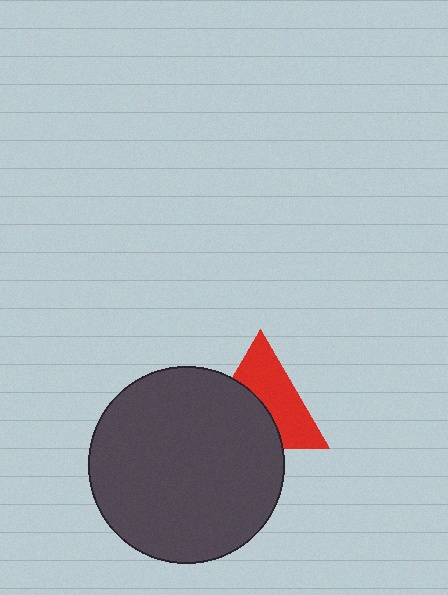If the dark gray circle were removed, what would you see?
You would see the complete red triangle.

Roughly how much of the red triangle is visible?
About half of it is visible (roughly 53%).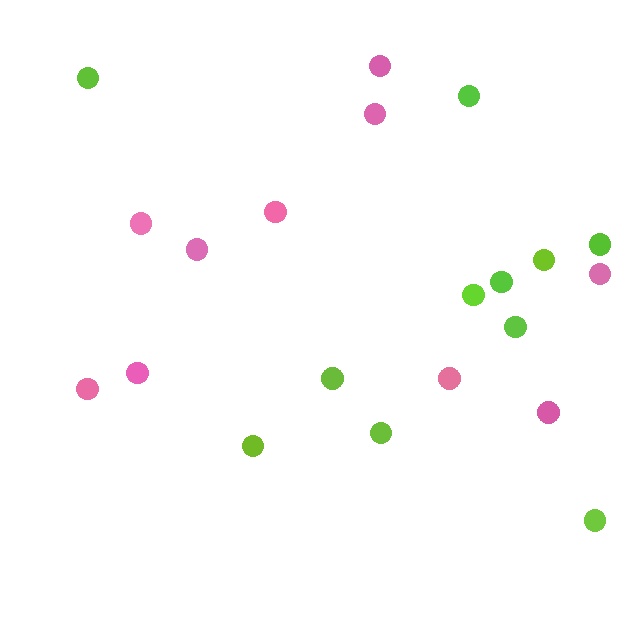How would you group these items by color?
There are 2 groups: one group of pink circles (10) and one group of lime circles (11).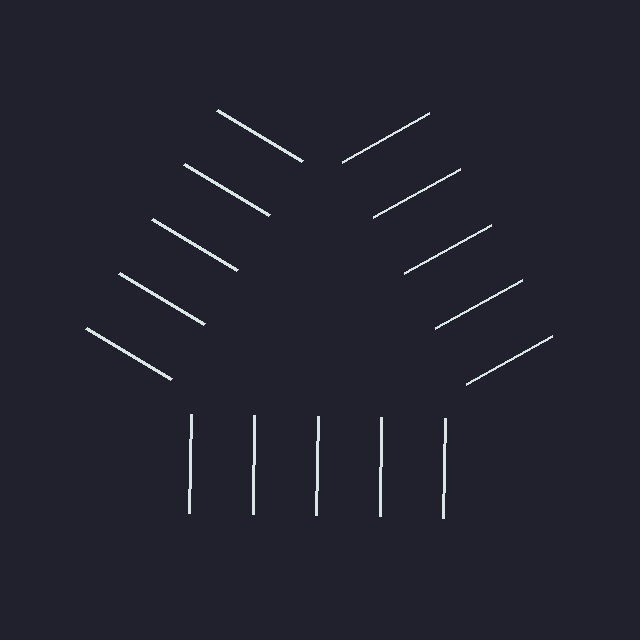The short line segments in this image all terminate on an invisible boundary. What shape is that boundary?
An illusory triangle — the line segments terminate on its edges but no continuous stroke is drawn.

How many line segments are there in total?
15 — 5 along each of the 3 edges.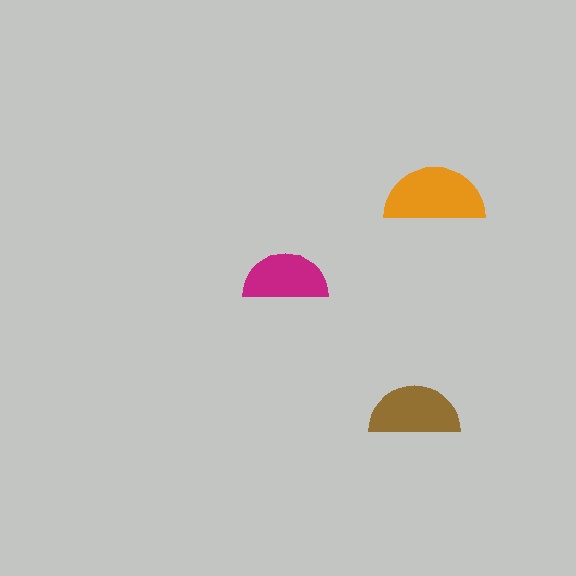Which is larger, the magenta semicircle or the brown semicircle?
The brown one.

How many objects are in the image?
There are 3 objects in the image.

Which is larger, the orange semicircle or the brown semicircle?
The orange one.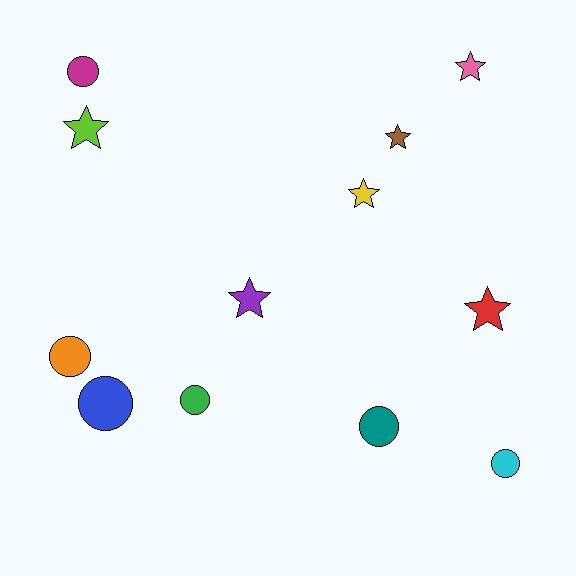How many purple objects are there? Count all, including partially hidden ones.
There is 1 purple object.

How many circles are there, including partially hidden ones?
There are 6 circles.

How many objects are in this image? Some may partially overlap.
There are 12 objects.